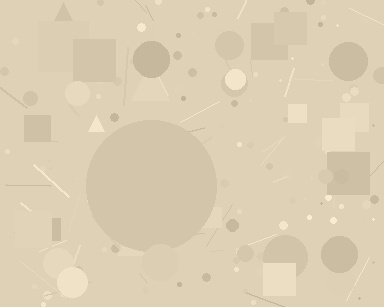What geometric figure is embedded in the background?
A circle is embedded in the background.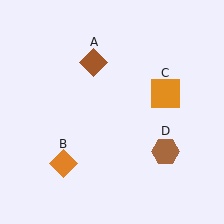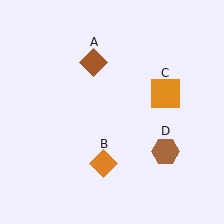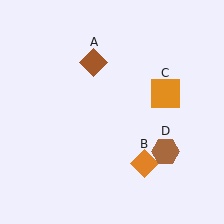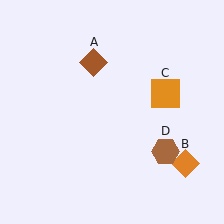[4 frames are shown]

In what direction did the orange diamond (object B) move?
The orange diamond (object B) moved right.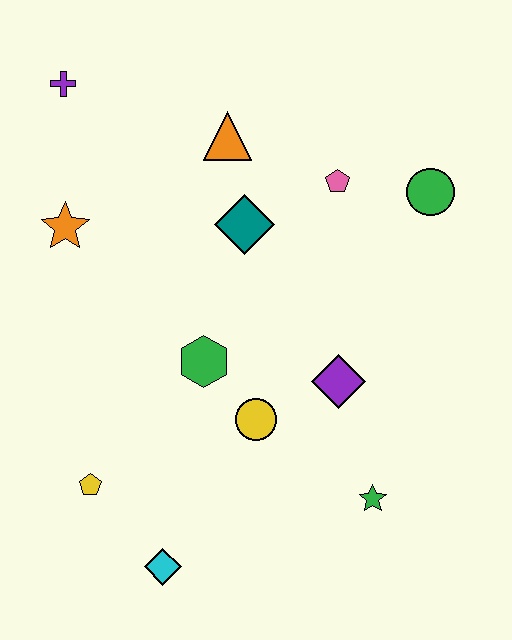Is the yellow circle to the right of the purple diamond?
No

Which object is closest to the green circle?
The pink pentagon is closest to the green circle.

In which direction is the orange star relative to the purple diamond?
The orange star is to the left of the purple diamond.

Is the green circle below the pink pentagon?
Yes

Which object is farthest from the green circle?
The cyan diamond is farthest from the green circle.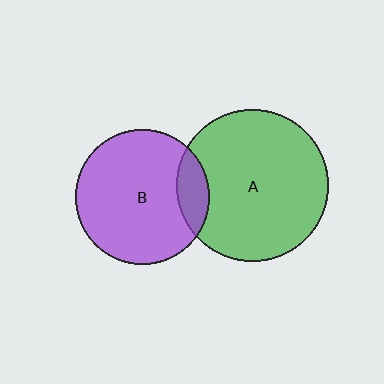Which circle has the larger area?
Circle A (green).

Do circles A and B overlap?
Yes.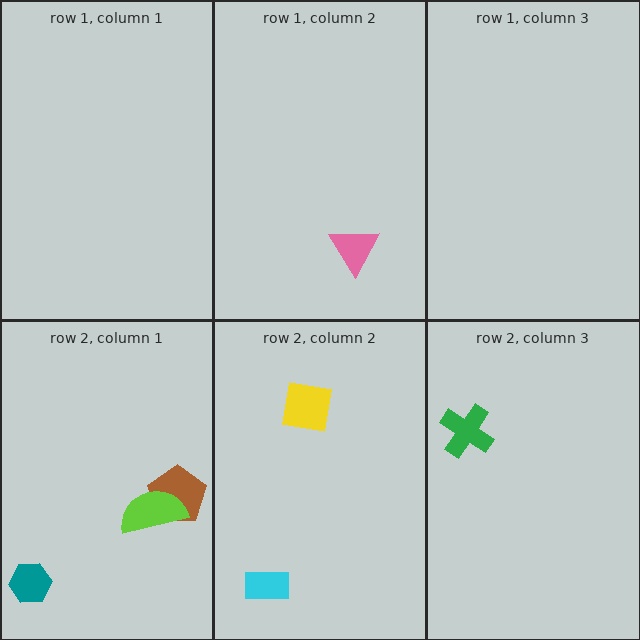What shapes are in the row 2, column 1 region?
The brown pentagon, the teal hexagon, the lime semicircle.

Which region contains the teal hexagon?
The row 2, column 1 region.